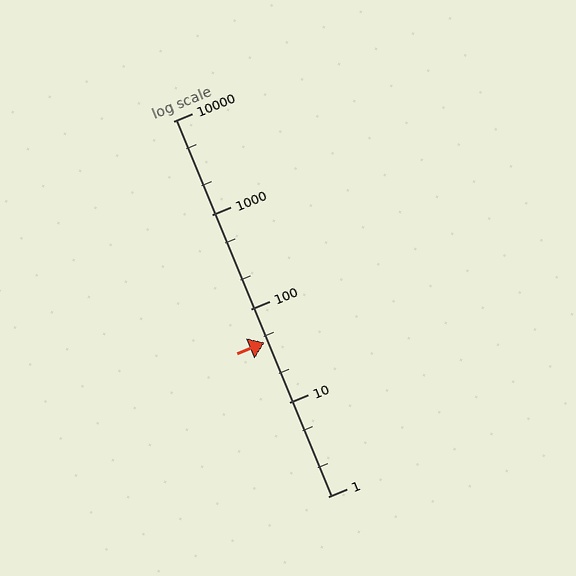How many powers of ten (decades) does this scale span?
The scale spans 4 decades, from 1 to 10000.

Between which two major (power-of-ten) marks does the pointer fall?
The pointer is between 10 and 100.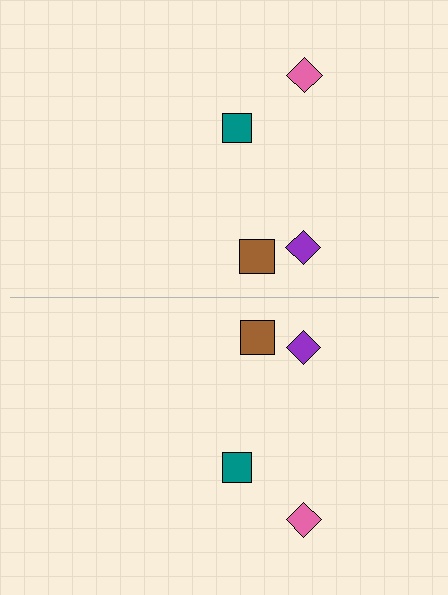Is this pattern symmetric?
Yes, this pattern has bilateral (reflection) symmetry.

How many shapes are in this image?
There are 8 shapes in this image.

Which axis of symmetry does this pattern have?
The pattern has a horizontal axis of symmetry running through the center of the image.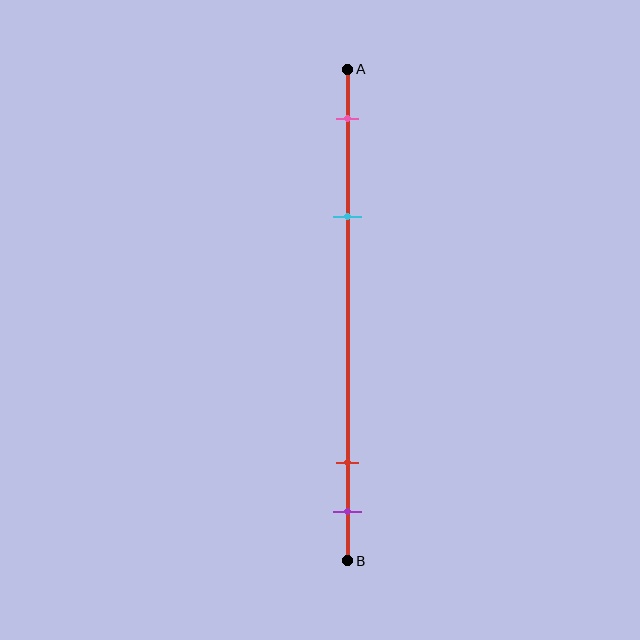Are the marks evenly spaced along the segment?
No, the marks are not evenly spaced.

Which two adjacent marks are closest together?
The red and purple marks are the closest adjacent pair.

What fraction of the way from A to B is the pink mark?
The pink mark is approximately 10% (0.1) of the way from A to B.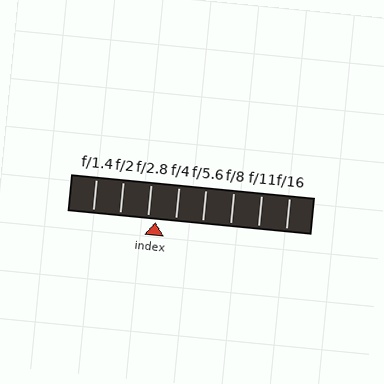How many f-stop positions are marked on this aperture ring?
There are 8 f-stop positions marked.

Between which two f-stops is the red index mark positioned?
The index mark is between f/2.8 and f/4.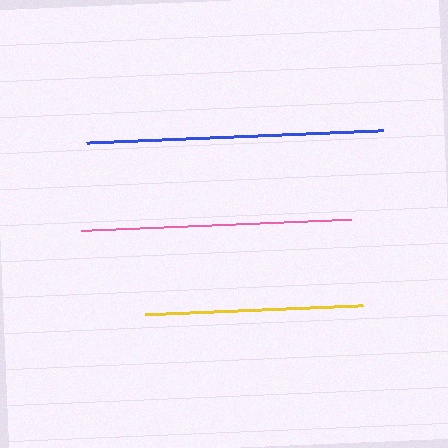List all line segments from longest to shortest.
From longest to shortest: blue, pink, yellow.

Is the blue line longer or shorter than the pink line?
The blue line is longer than the pink line.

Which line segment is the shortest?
The yellow line is the shortest at approximately 218 pixels.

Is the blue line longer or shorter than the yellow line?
The blue line is longer than the yellow line.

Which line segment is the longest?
The blue line is the longest at approximately 297 pixels.